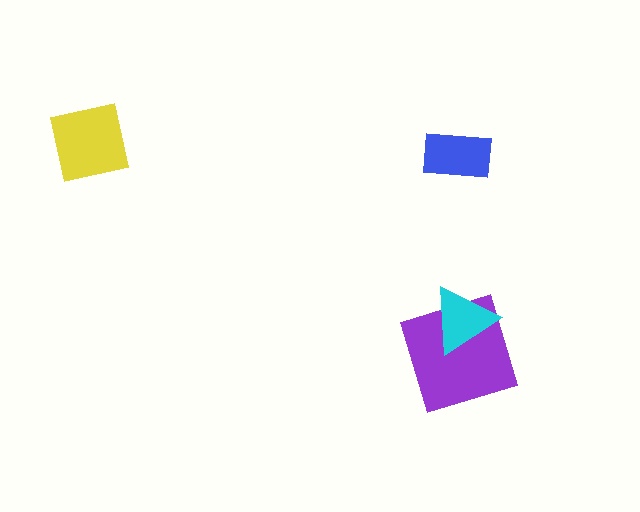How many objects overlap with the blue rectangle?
0 objects overlap with the blue rectangle.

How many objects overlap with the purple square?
1 object overlaps with the purple square.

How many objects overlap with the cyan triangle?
1 object overlaps with the cyan triangle.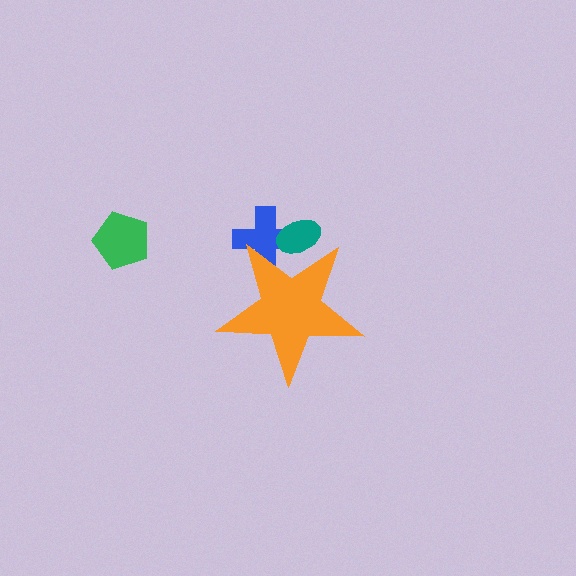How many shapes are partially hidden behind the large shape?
2 shapes are partially hidden.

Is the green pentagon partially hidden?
No, the green pentagon is fully visible.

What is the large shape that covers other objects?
An orange star.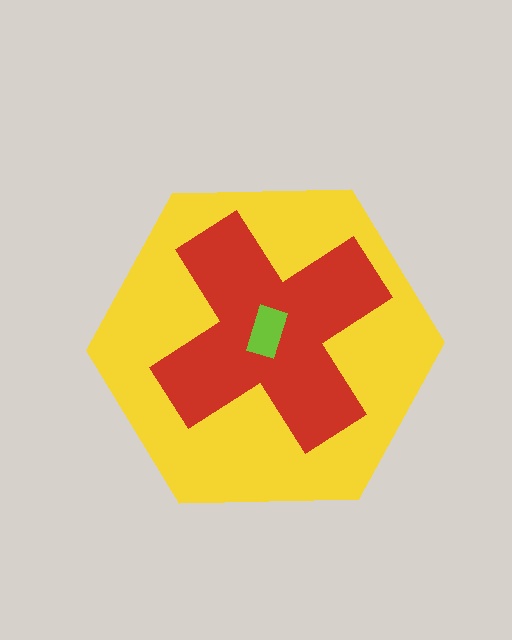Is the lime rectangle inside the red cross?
Yes.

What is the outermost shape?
The yellow hexagon.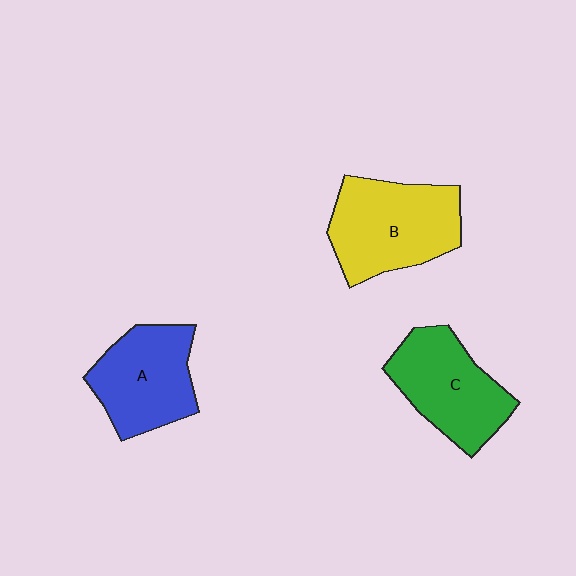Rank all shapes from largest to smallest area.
From largest to smallest: B (yellow), C (green), A (blue).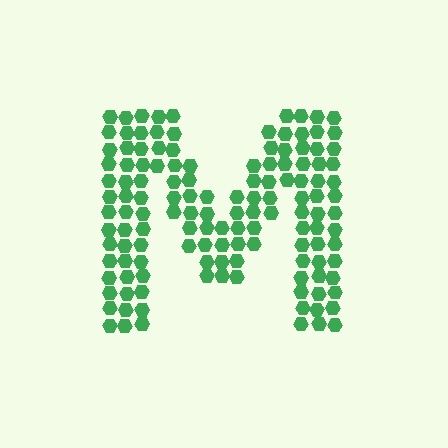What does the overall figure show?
The overall figure shows the letter M.